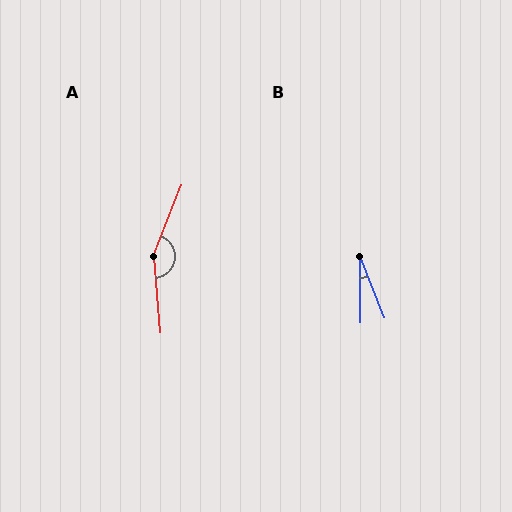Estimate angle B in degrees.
Approximately 22 degrees.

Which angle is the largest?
A, at approximately 153 degrees.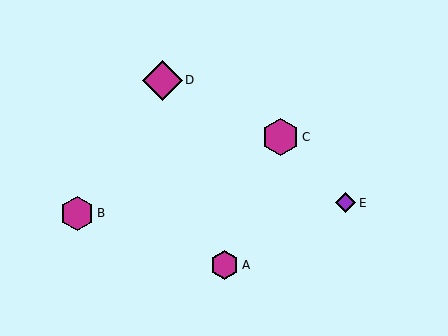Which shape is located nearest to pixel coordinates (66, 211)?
The magenta hexagon (labeled B) at (77, 213) is nearest to that location.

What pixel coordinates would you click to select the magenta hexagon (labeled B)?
Click at (77, 213) to select the magenta hexagon B.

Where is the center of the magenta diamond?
The center of the magenta diamond is at (163, 80).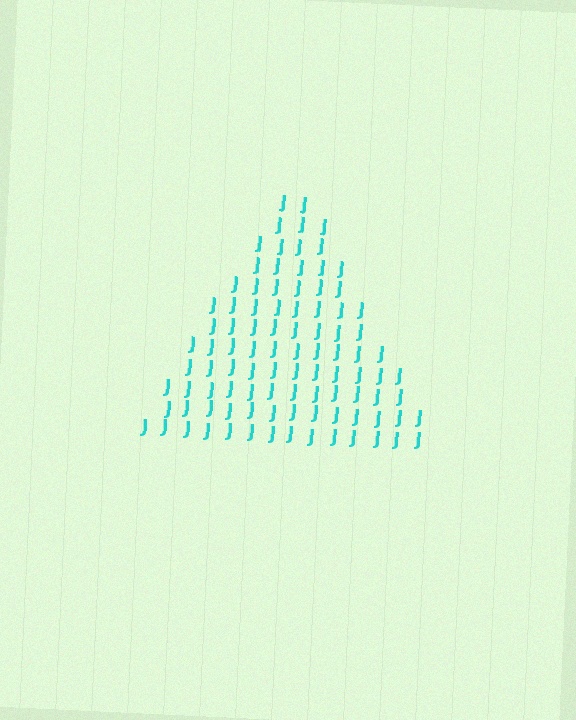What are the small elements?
The small elements are letter J's.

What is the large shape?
The large shape is a triangle.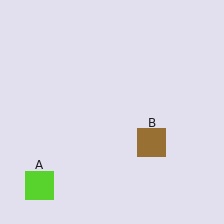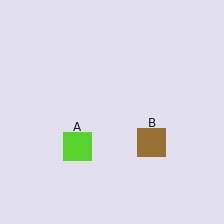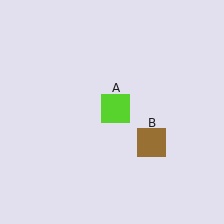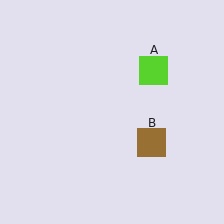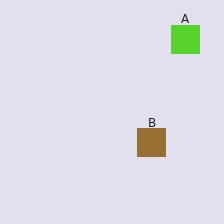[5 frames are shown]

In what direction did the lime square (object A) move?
The lime square (object A) moved up and to the right.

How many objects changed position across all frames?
1 object changed position: lime square (object A).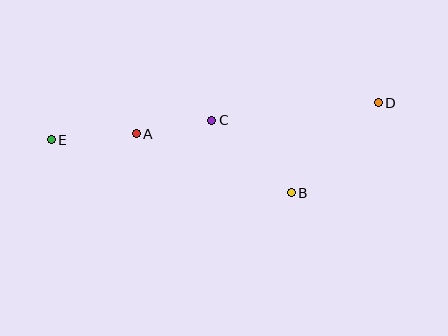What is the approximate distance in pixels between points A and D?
The distance between A and D is approximately 244 pixels.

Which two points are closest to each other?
Points A and C are closest to each other.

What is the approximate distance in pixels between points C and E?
The distance between C and E is approximately 162 pixels.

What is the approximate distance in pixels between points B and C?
The distance between B and C is approximately 107 pixels.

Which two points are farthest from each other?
Points D and E are farthest from each other.